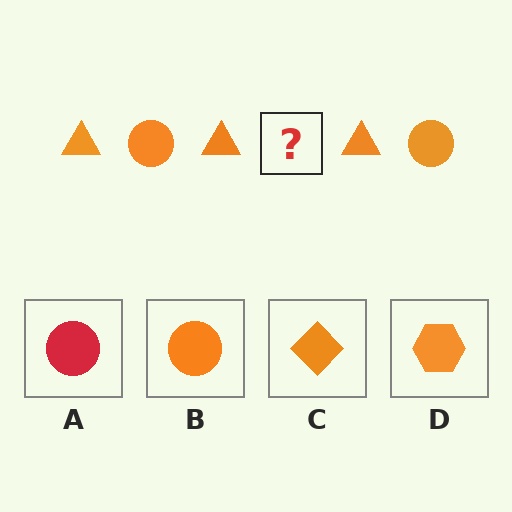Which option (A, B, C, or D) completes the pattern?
B.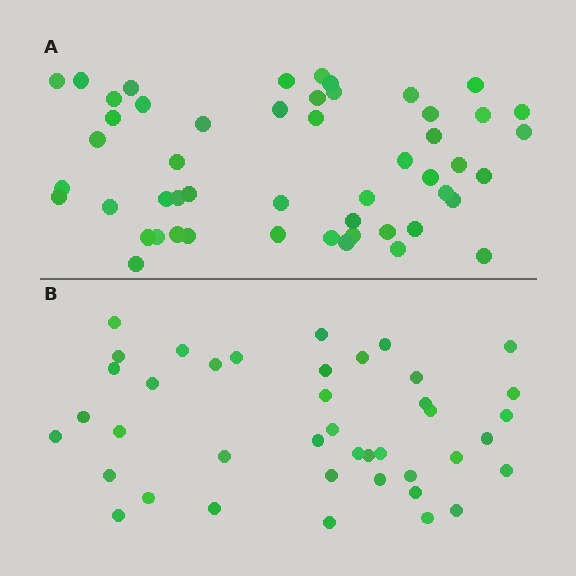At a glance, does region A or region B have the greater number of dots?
Region A (the top region) has more dots.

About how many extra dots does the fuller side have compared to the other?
Region A has roughly 10 or so more dots than region B.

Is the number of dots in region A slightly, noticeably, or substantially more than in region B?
Region A has only slightly more — the two regions are fairly close. The ratio is roughly 1.2 to 1.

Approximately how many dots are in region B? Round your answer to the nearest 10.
About 40 dots. (The exact count is 41, which rounds to 40.)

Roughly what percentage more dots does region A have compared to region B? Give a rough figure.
About 25% more.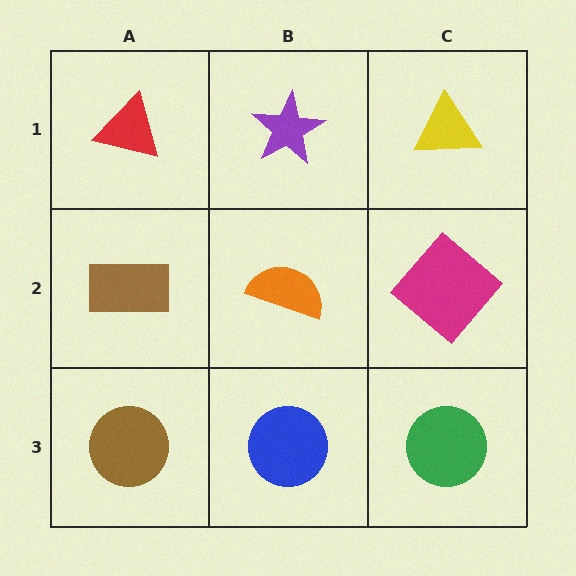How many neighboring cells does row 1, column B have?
3.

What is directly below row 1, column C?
A magenta diamond.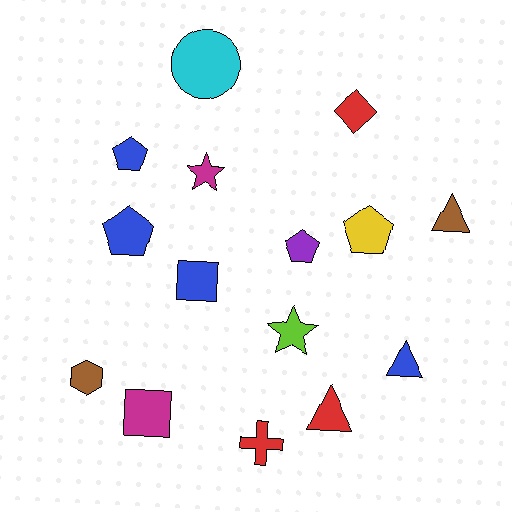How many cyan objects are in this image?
There is 1 cyan object.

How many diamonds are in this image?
There is 1 diamond.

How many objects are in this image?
There are 15 objects.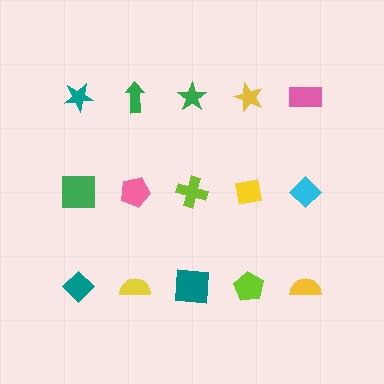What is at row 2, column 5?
A cyan diamond.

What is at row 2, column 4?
A yellow square.